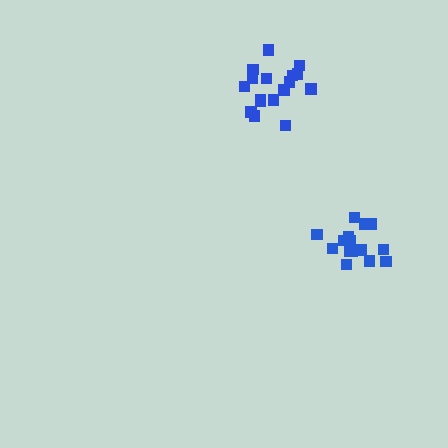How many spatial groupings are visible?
There are 2 spatial groupings.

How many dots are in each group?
Group 1: 15 dots, Group 2: 17 dots (32 total).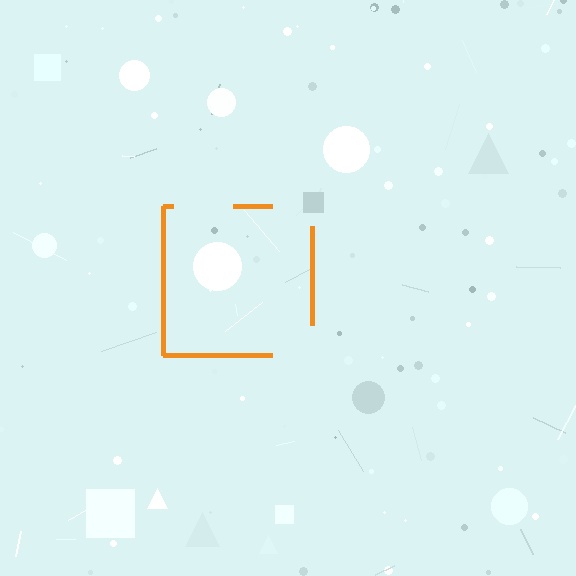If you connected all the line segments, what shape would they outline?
They would outline a square.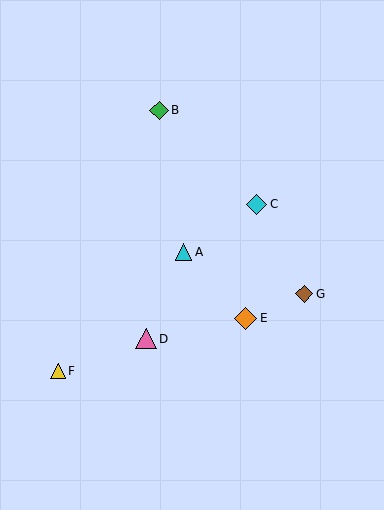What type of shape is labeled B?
Shape B is a green diamond.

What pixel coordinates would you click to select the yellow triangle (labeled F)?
Click at (58, 371) to select the yellow triangle F.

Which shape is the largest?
The orange diamond (labeled E) is the largest.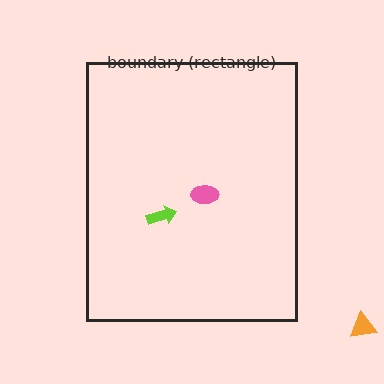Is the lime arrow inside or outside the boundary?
Inside.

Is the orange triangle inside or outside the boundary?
Outside.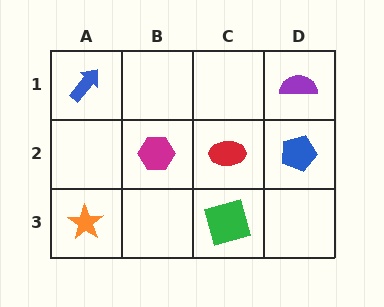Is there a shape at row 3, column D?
No, that cell is empty.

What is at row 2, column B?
A magenta hexagon.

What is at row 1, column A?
A blue arrow.